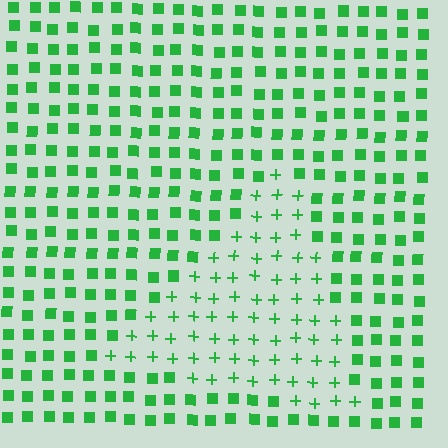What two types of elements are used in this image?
The image uses plus signs inside the triangle region and squares outside it.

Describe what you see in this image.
The image is filled with small green elements arranged in a uniform grid. A triangle-shaped region contains plus signs, while the surrounding area contains squares. The boundary is defined purely by the change in element shape.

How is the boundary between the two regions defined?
The boundary is defined by a change in element shape: plus signs inside vs. squares outside. All elements share the same color and spacing.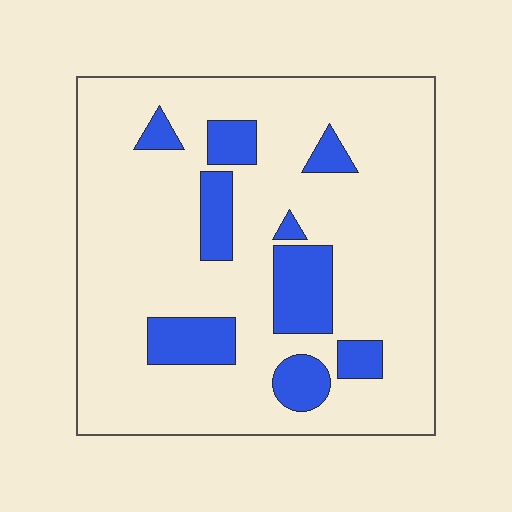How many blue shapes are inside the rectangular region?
9.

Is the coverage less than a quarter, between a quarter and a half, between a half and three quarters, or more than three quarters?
Less than a quarter.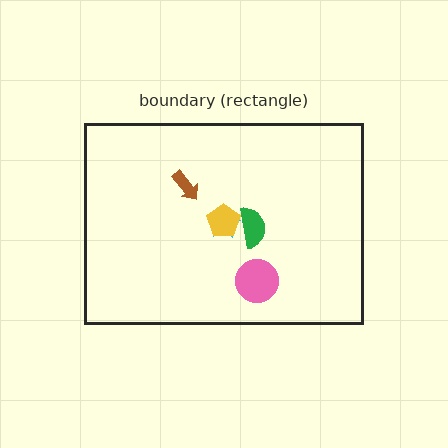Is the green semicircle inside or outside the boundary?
Inside.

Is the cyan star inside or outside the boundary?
Inside.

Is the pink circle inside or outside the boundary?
Inside.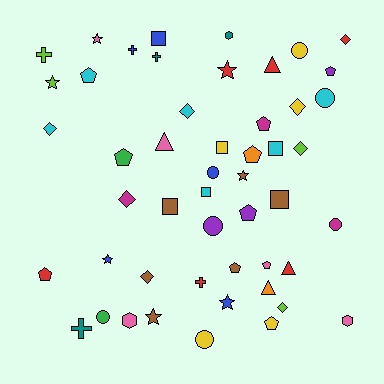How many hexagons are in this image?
There are 3 hexagons.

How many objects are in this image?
There are 50 objects.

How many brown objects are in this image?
There are 6 brown objects.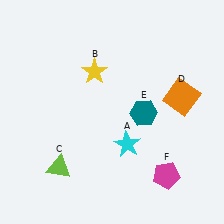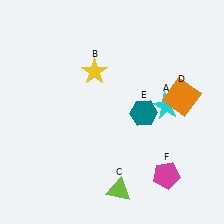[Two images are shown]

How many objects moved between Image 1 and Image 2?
2 objects moved between the two images.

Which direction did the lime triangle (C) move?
The lime triangle (C) moved right.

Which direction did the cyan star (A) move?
The cyan star (A) moved right.